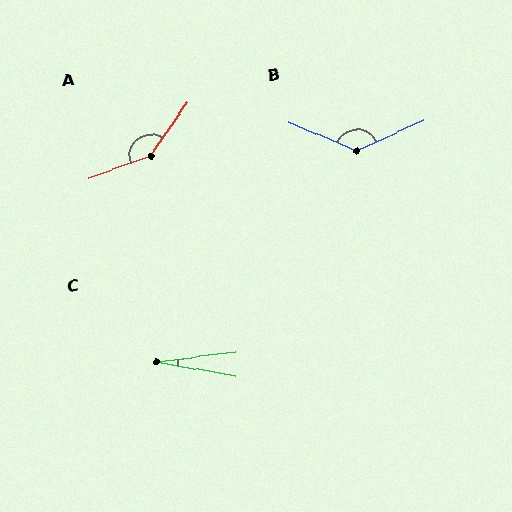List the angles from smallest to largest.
C (17°), B (133°), A (145°).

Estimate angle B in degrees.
Approximately 133 degrees.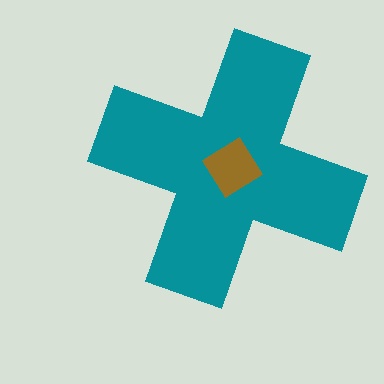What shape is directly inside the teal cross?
The brown diamond.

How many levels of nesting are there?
2.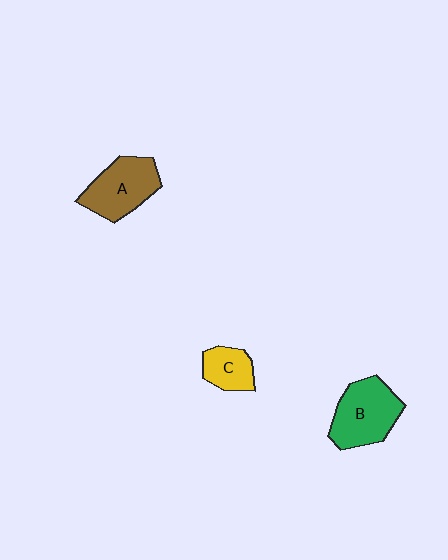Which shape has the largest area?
Shape B (green).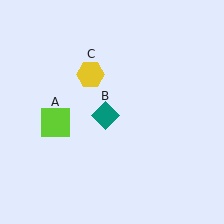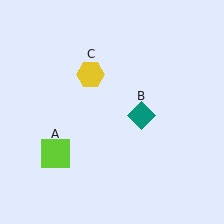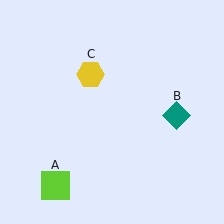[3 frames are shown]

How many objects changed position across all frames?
2 objects changed position: lime square (object A), teal diamond (object B).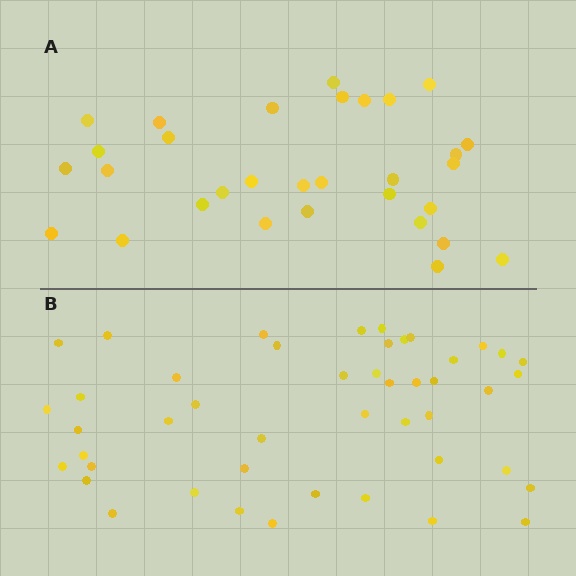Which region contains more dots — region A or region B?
Region B (the bottom region) has more dots.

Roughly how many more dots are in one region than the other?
Region B has approximately 15 more dots than region A.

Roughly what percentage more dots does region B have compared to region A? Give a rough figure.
About 50% more.